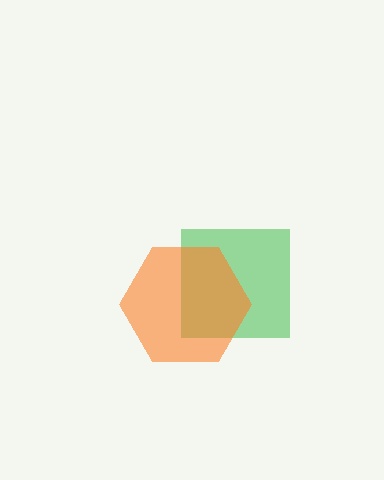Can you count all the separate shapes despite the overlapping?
Yes, there are 2 separate shapes.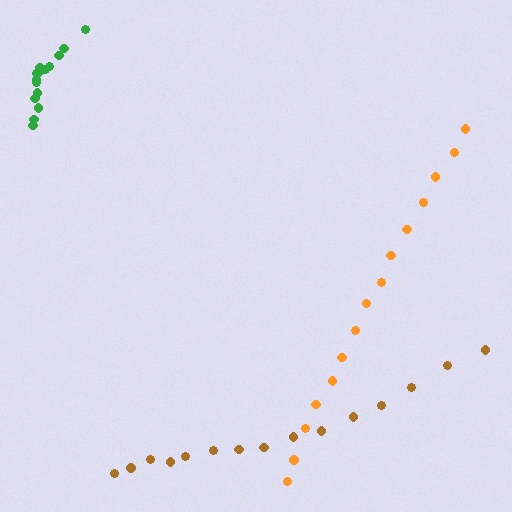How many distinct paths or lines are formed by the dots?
There are 3 distinct paths.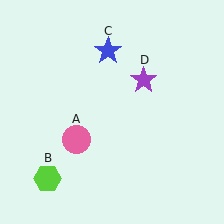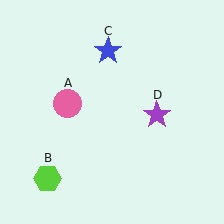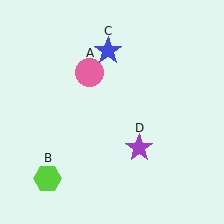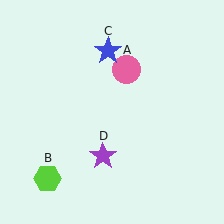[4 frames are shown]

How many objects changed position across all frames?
2 objects changed position: pink circle (object A), purple star (object D).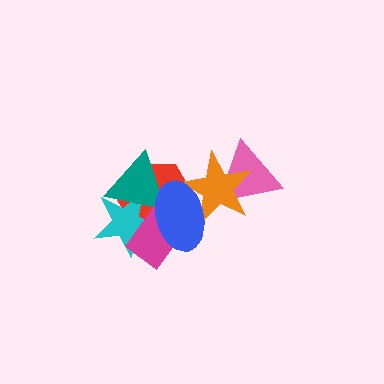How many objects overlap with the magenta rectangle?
4 objects overlap with the magenta rectangle.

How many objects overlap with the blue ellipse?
5 objects overlap with the blue ellipse.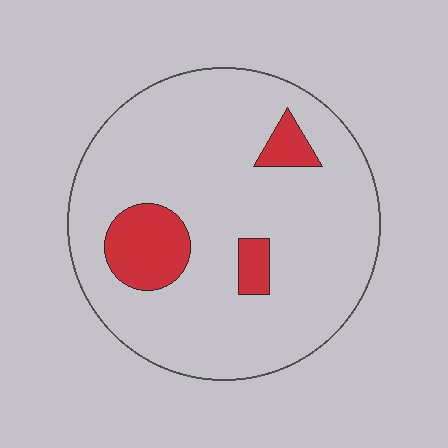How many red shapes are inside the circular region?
3.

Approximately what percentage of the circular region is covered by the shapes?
Approximately 15%.